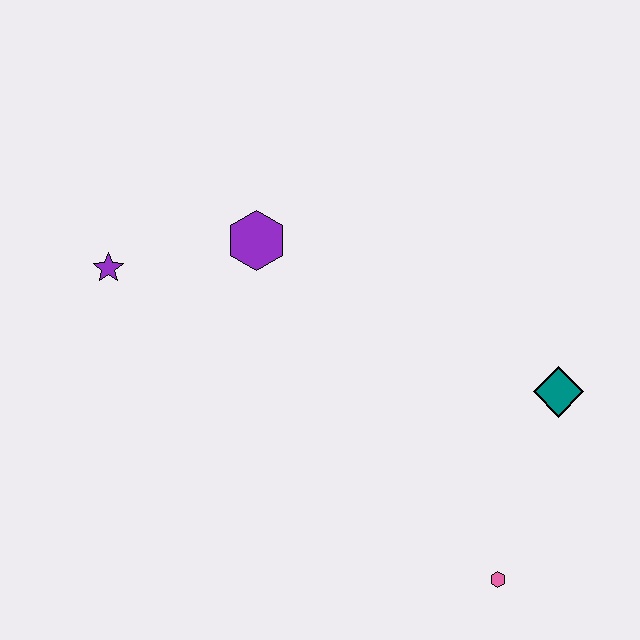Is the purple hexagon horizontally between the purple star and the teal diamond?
Yes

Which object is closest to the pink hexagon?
The teal diamond is closest to the pink hexagon.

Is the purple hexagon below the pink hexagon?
No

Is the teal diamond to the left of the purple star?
No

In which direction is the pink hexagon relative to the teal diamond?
The pink hexagon is below the teal diamond.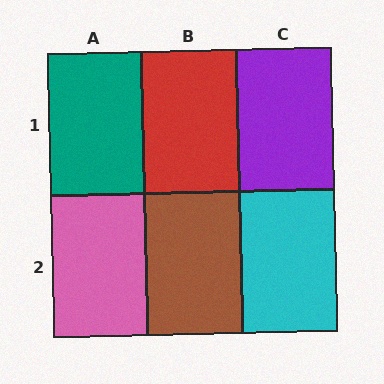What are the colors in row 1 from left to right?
Teal, red, purple.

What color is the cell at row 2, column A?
Pink.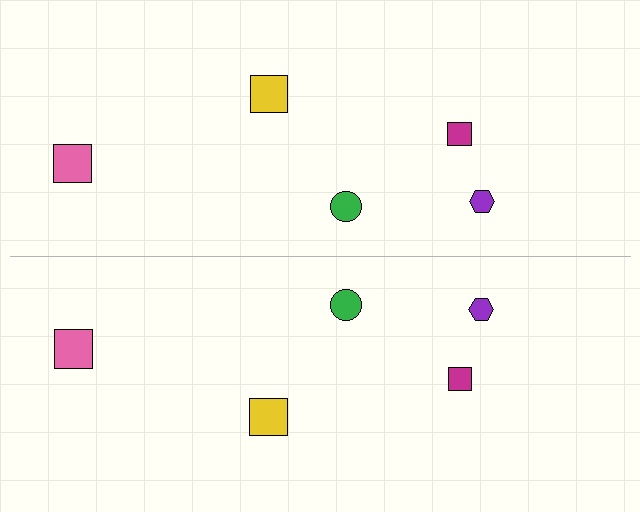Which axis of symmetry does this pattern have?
The pattern has a horizontal axis of symmetry running through the center of the image.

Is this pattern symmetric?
Yes, this pattern has bilateral (reflection) symmetry.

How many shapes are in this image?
There are 10 shapes in this image.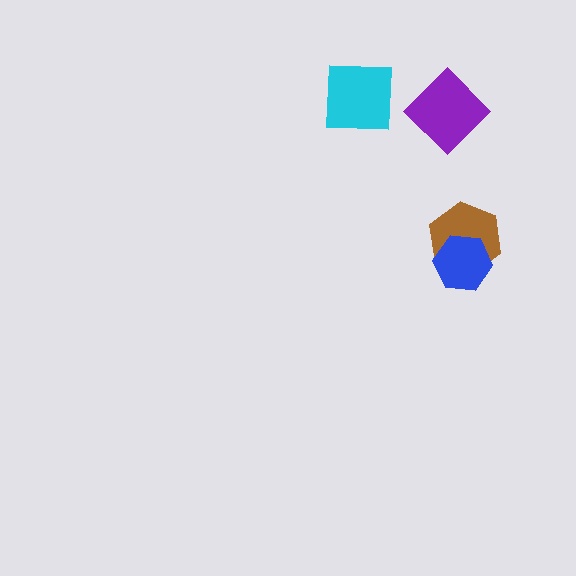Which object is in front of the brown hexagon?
The blue hexagon is in front of the brown hexagon.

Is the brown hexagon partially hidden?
Yes, it is partially covered by another shape.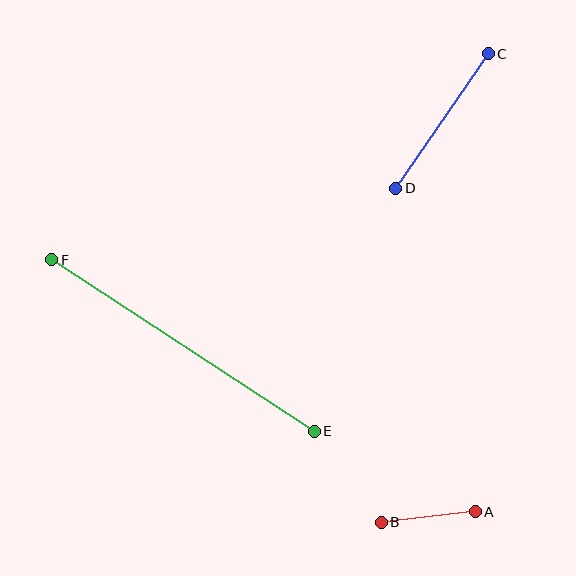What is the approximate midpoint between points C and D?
The midpoint is at approximately (442, 121) pixels.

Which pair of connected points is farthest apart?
Points E and F are farthest apart.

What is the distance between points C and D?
The distance is approximately 163 pixels.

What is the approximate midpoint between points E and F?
The midpoint is at approximately (183, 346) pixels.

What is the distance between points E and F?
The distance is approximately 314 pixels.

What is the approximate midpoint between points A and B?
The midpoint is at approximately (428, 517) pixels.